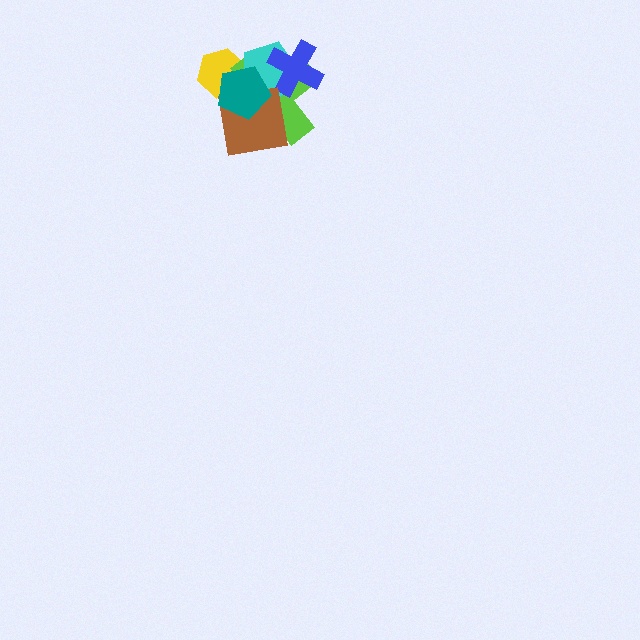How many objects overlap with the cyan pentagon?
5 objects overlap with the cyan pentagon.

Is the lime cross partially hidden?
Yes, it is partially covered by another shape.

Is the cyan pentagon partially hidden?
Yes, it is partially covered by another shape.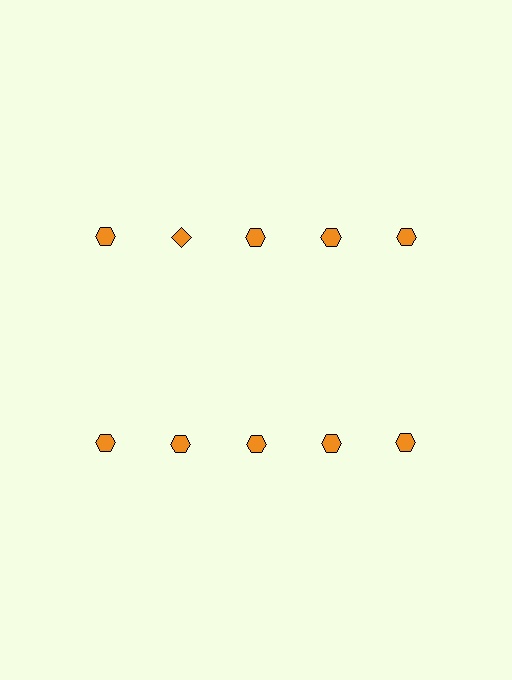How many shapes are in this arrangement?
There are 10 shapes arranged in a grid pattern.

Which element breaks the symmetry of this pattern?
The orange diamond in the top row, second from left column breaks the symmetry. All other shapes are orange hexagons.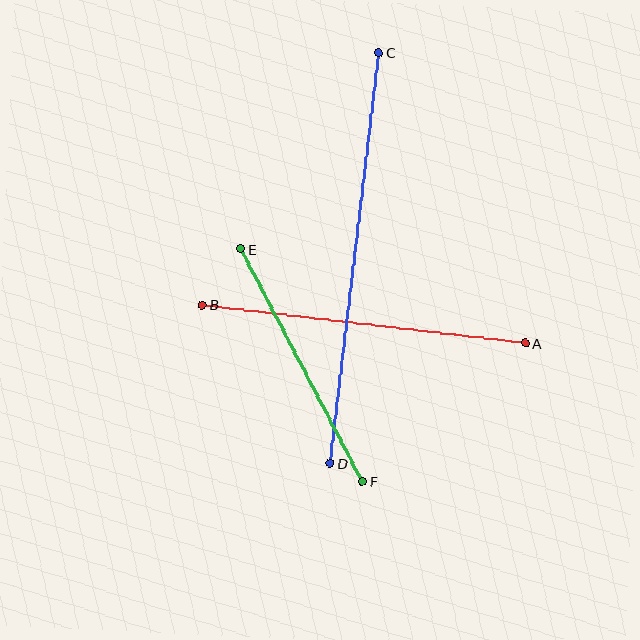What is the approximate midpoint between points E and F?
The midpoint is at approximately (302, 365) pixels.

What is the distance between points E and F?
The distance is approximately 262 pixels.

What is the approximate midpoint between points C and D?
The midpoint is at approximately (355, 258) pixels.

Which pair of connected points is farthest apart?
Points C and D are farthest apart.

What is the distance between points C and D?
The distance is approximately 413 pixels.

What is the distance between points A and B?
The distance is approximately 325 pixels.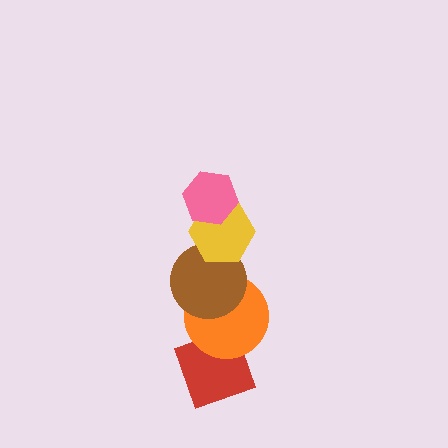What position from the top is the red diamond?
The red diamond is 5th from the top.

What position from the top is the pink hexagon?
The pink hexagon is 1st from the top.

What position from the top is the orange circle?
The orange circle is 4th from the top.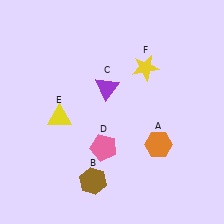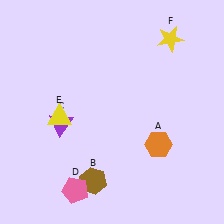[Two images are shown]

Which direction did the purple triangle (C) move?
The purple triangle (C) moved left.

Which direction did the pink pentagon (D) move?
The pink pentagon (D) moved down.